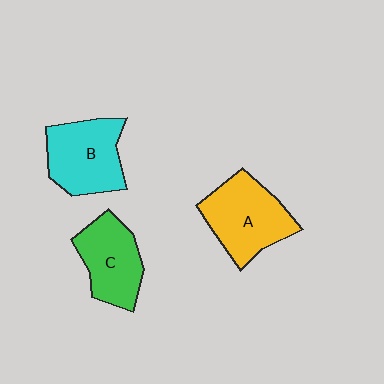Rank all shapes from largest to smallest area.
From largest to smallest: A (yellow), B (cyan), C (green).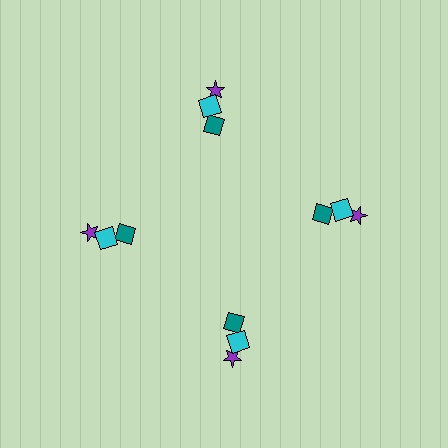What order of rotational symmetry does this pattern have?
This pattern has 4-fold rotational symmetry.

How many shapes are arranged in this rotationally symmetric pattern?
There are 12 shapes, arranged in 4 groups of 3.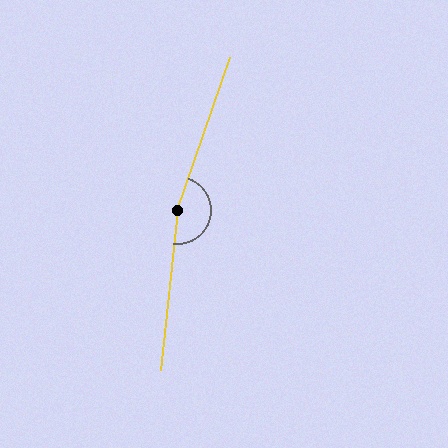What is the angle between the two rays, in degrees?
Approximately 167 degrees.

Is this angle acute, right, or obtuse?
It is obtuse.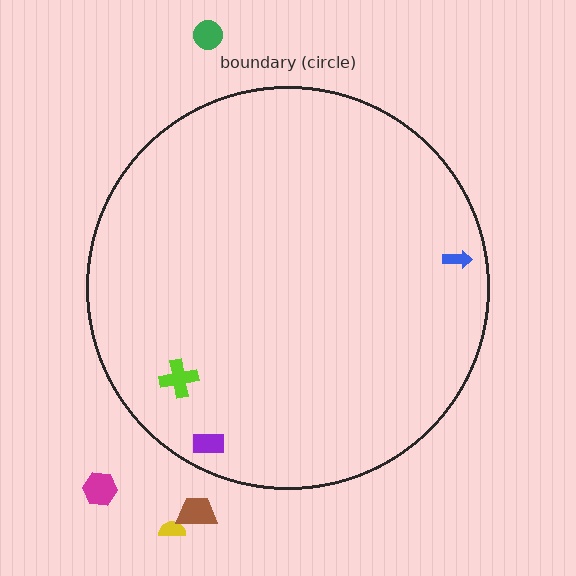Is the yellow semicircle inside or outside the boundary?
Outside.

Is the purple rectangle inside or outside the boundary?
Inside.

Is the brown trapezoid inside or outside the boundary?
Outside.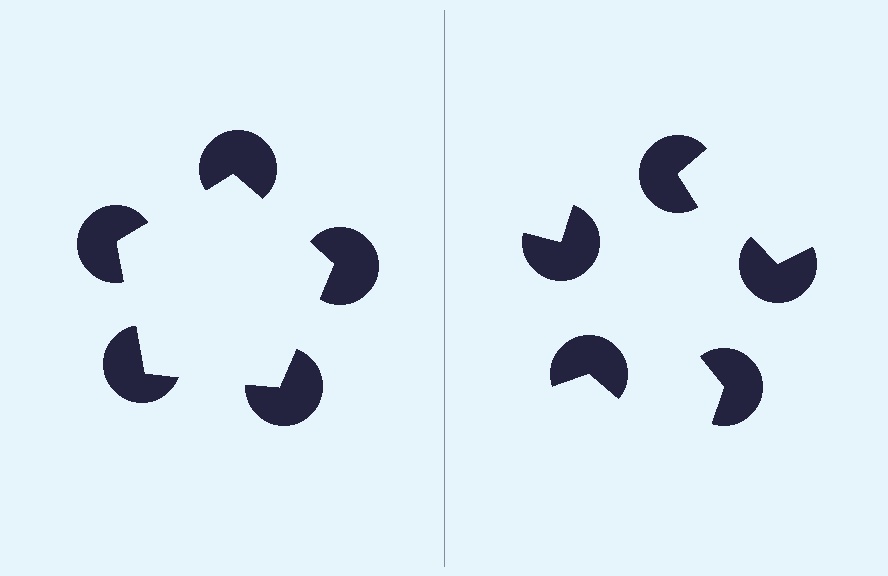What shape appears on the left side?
An illusory pentagon.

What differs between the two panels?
The pac-man discs are positioned identically on both sides; only the wedge orientations differ. On the left they align to a pentagon; on the right they are misaligned.